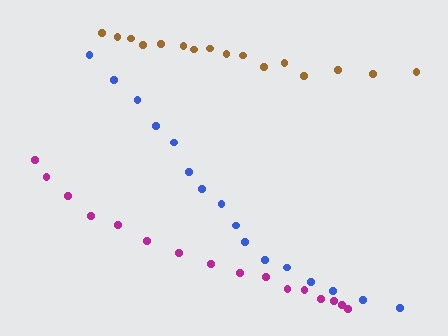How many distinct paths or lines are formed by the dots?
There are 3 distinct paths.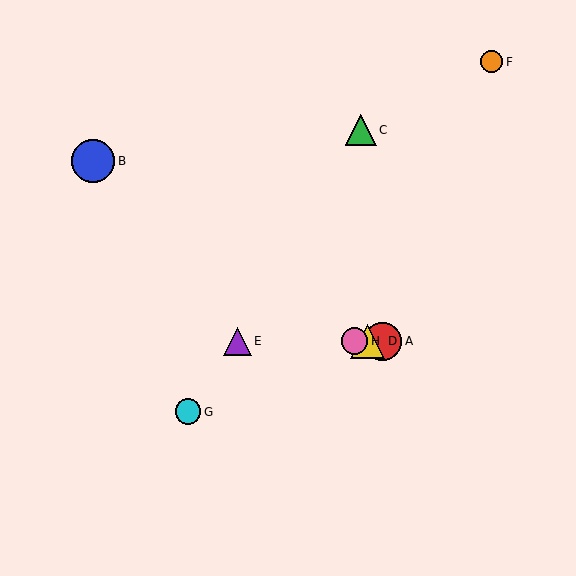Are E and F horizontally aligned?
No, E is at y≈341 and F is at y≈62.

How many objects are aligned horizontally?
4 objects (A, D, E, H) are aligned horizontally.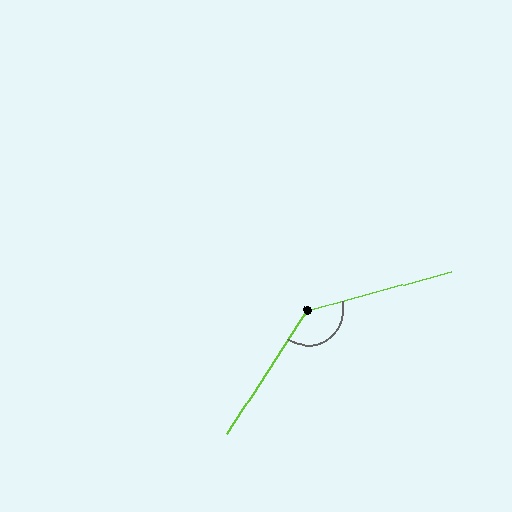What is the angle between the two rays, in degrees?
Approximately 139 degrees.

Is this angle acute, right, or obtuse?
It is obtuse.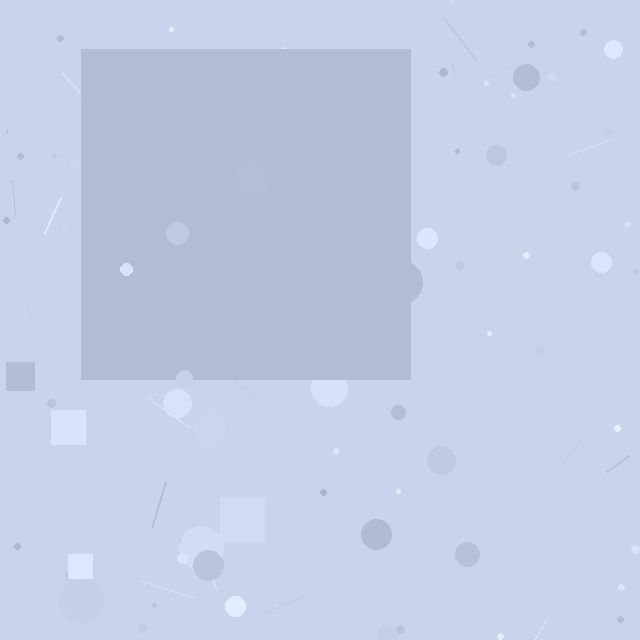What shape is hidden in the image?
A square is hidden in the image.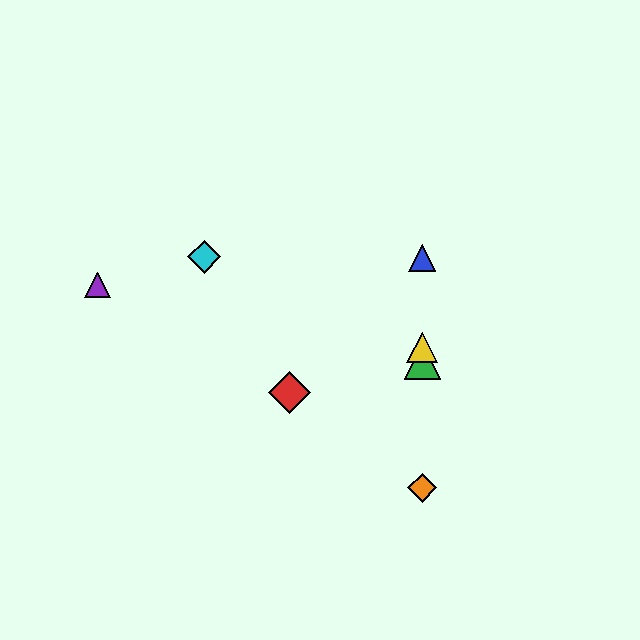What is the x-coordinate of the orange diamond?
The orange diamond is at x≈422.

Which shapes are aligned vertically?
The blue triangle, the green triangle, the yellow triangle, the orange diamond are aligned vertically.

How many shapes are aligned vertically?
4 shapes (the blue triangle, the green triangle, the yellow triangle, the orange diamond) are aligned vertically.